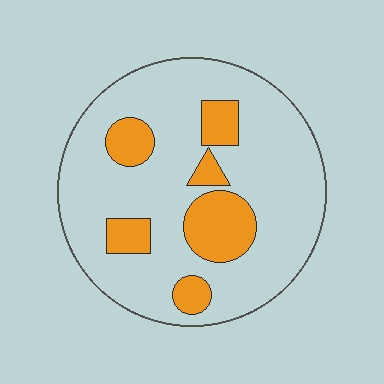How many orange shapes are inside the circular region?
6.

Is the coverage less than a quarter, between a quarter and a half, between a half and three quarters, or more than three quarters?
Less than a quarter.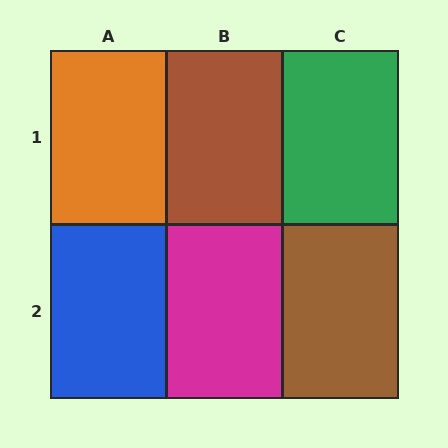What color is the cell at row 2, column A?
Blue.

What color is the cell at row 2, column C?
Brown.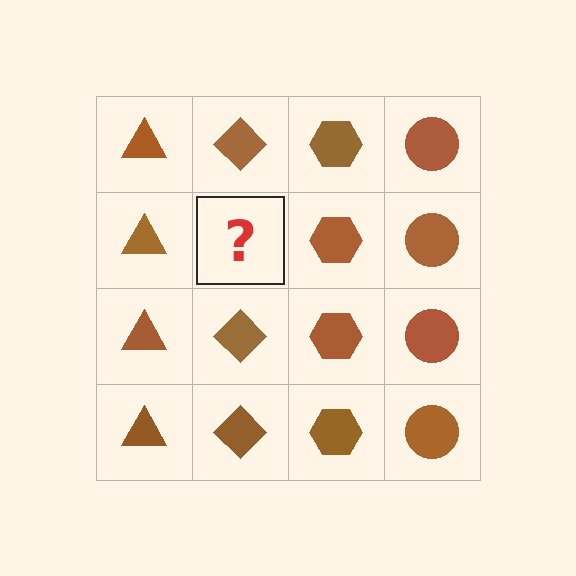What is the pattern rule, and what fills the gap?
The rule is that each column has a consistent shape. The gap should be filled with a brown diamond.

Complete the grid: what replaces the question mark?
The question mark should be replaced with a brown diamond.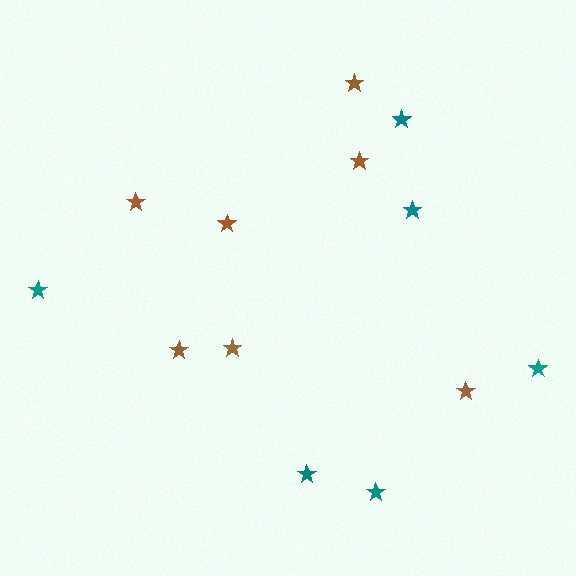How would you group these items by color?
There are 2 groups: one group of teal stars (6) and one group of brown stars (7).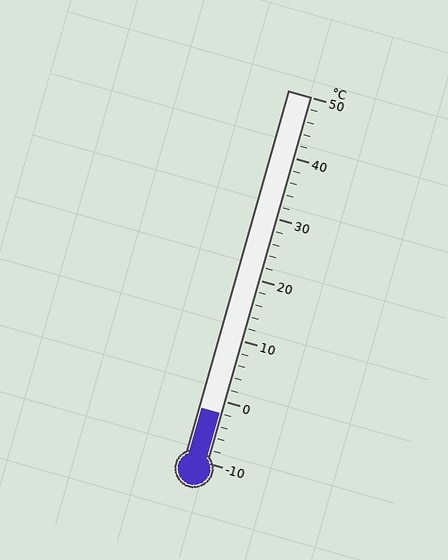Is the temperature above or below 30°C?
The temperature is below 30°C.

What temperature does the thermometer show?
The thermometer shows approximately -2°C.